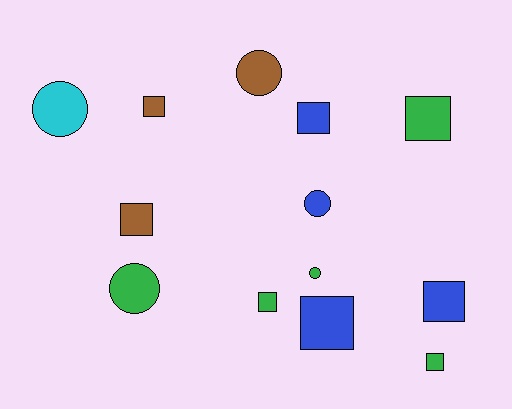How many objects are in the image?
There are 13 objects.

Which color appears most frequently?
Green, with 5 objects.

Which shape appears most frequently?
Square, with 8 objects.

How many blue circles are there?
There is 1 blue circle.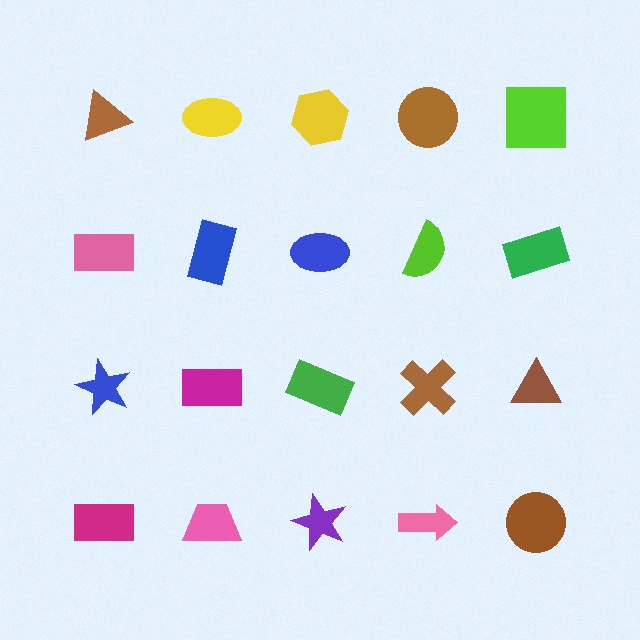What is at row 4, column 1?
A magenta rectangle.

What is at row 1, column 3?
A yellow hexagon.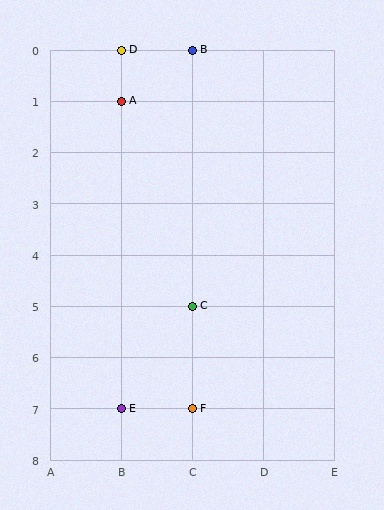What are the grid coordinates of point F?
Point F is at grid coordinates (C, 7).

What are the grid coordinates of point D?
Point D is at grid coordinates (B, 0).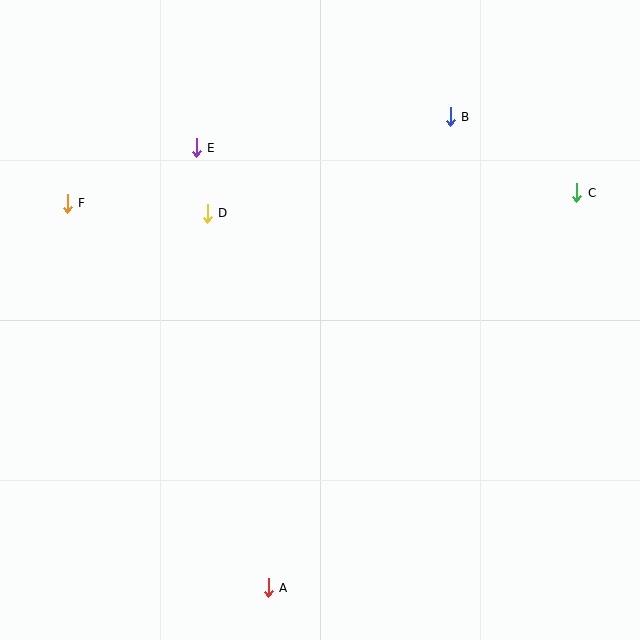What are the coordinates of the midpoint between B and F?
The midpoint between B and F is at (259, 160).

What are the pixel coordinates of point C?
Point C is at (577, 193).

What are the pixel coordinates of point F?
Point F is at (67, 203).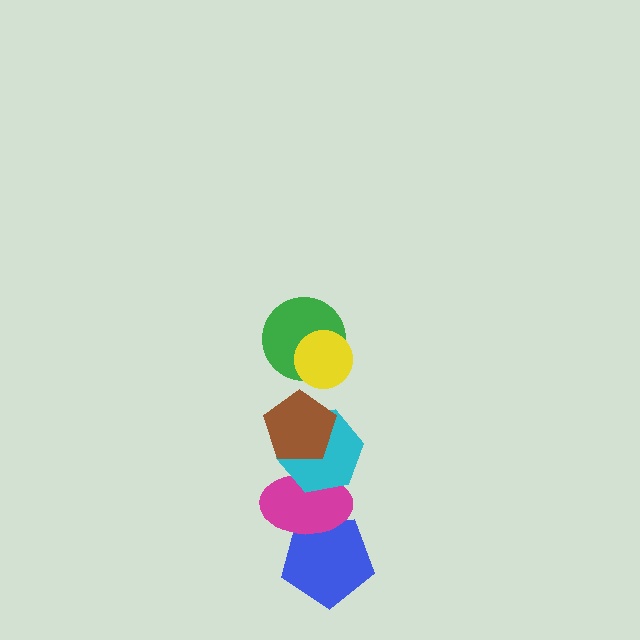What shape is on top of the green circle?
The yellow circle is on top of the green circle.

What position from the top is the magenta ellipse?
The magenta ellipse is 5th from the top.